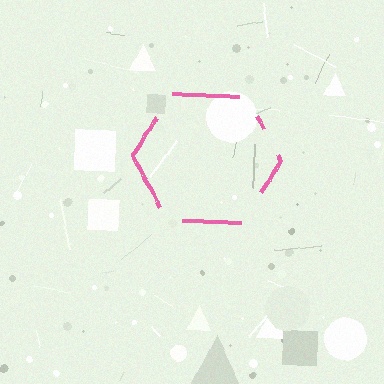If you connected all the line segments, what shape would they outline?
They would outline a hexagon.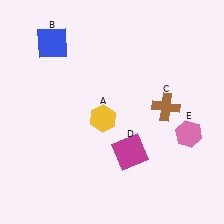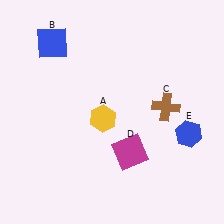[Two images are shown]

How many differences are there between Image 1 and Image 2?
There is 1 difference between the two images.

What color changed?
The hexagon (E) changed from pink in Image 1 to blue in Image 2.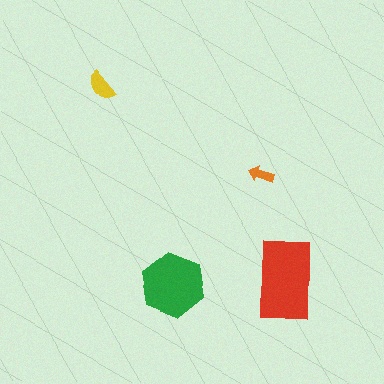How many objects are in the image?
There are 4 objects in the image.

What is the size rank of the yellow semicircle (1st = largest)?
3rd.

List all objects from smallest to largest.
The orange arrow, the yellow semicircle, the green hexagon, the red rectangle.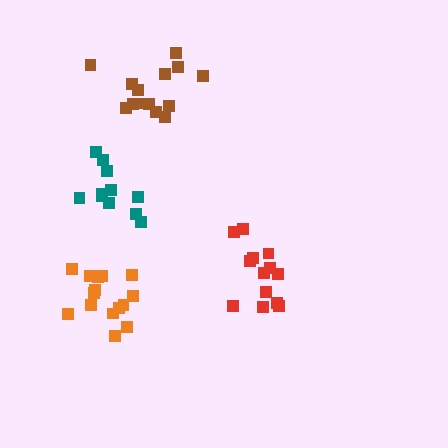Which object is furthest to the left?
The orange cluster is leftmost.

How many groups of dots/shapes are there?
There are 4 groups.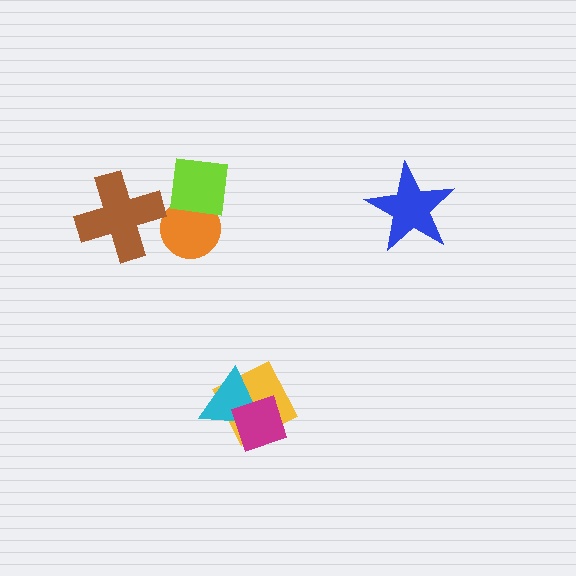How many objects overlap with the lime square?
1 object overlaps with the lime square.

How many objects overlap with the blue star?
0 objects overlap with the blue star.